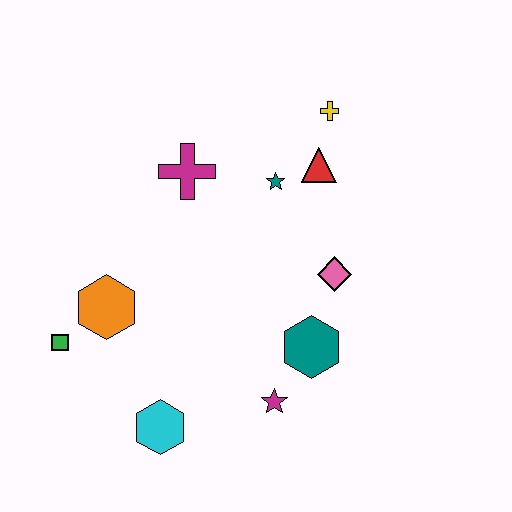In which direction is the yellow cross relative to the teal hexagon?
The yellow cross is above the teal hexagon.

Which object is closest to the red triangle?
The teal star is closest to the red triangle.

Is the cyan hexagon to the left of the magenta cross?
Yes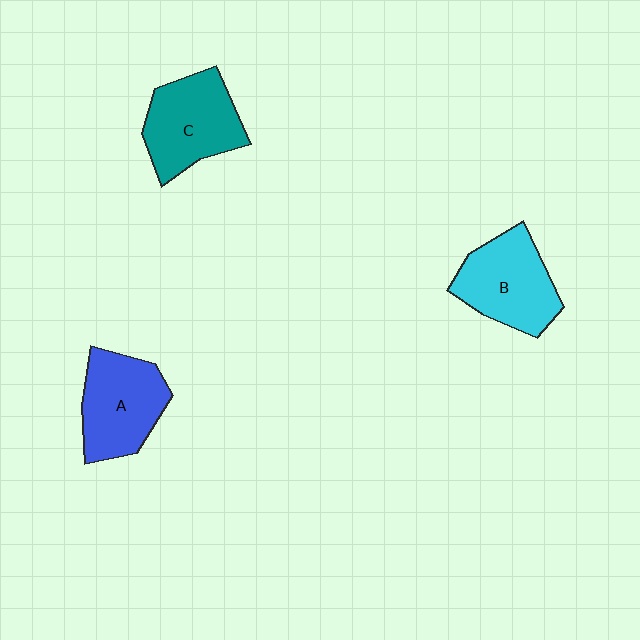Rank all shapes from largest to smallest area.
From largest to smallest: C (teal), B (cyan), A (blue).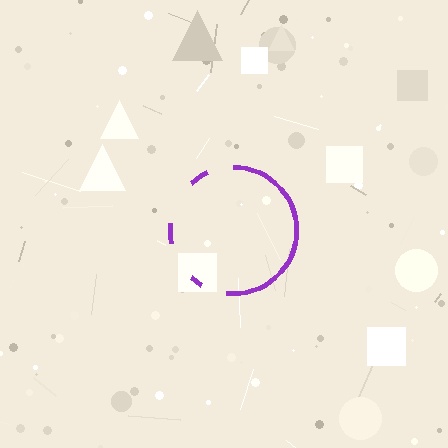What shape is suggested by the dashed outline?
The dashed outline suggests a circle.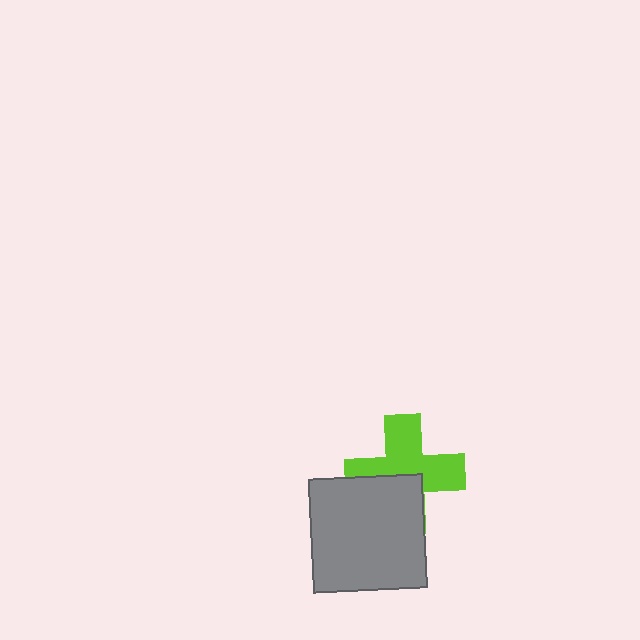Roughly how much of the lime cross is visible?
About half of it is visible (roughly 59%).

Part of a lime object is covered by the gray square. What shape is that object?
It is a cross.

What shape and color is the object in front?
The object in front is a gray square.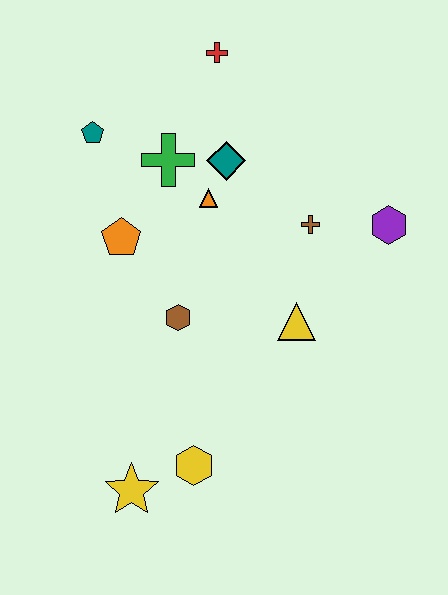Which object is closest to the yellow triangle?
The brown cross is closest to the yellow triangle.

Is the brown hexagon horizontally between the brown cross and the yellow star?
Yes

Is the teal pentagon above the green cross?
Yes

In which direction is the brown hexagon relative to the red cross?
The brown hexagon is below the red cross.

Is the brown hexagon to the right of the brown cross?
No